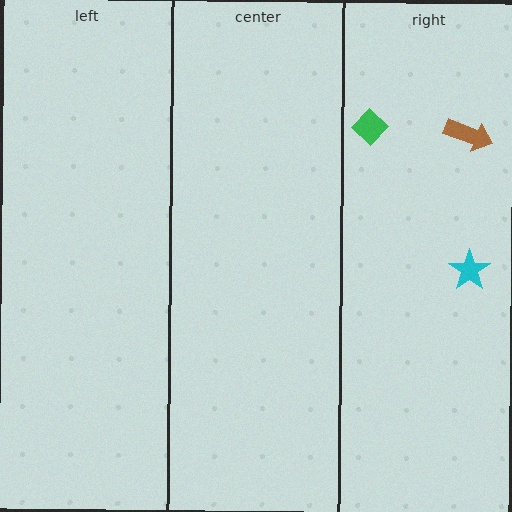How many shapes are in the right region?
3.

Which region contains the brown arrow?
The right region.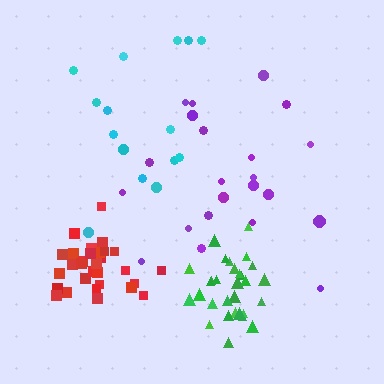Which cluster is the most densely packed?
Red.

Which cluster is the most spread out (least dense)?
Cyan.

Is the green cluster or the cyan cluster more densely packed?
Green.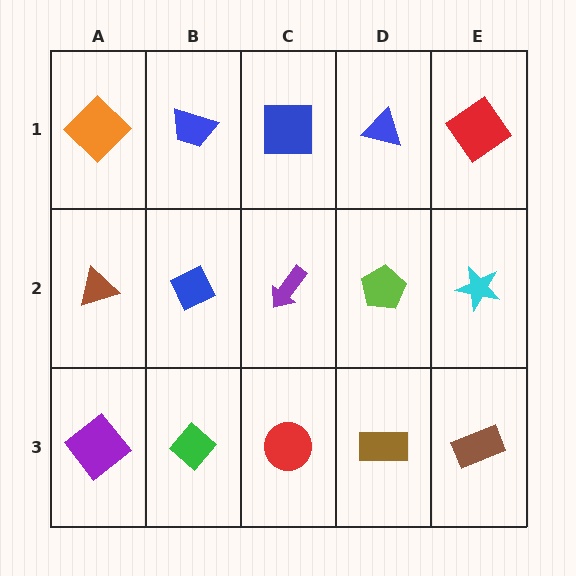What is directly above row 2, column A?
An orange diamond.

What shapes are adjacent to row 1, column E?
A cyan star (row 2, column E), a blue triangle (row 1, column D).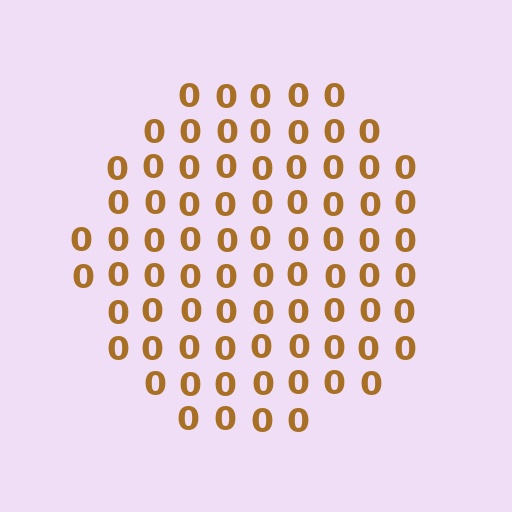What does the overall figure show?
The overall figure shows a circle.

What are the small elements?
The small elements are digit 0's.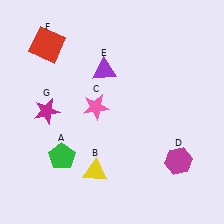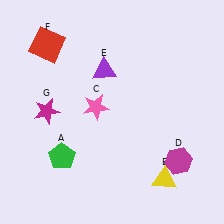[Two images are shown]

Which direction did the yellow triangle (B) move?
The yellow triangle (B) moved right.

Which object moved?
The yellow triangle (B) moved right.